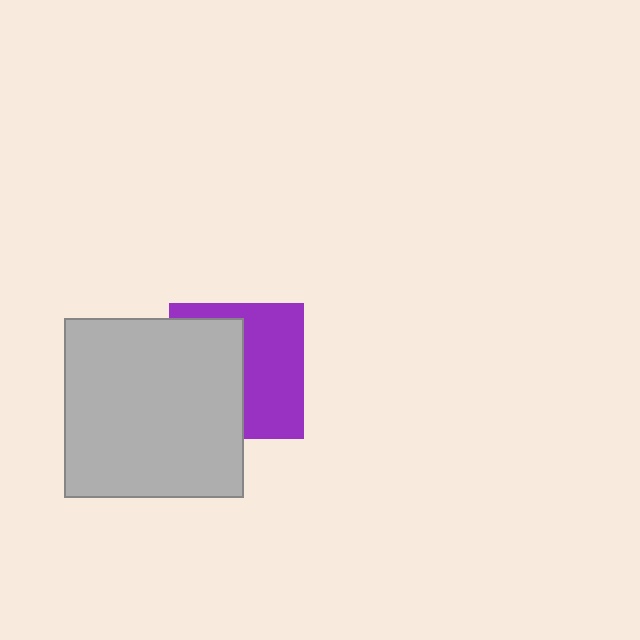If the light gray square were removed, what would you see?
You would see the complete purple square.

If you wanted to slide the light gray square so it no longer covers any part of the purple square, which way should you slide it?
Slide it left — that is the most direct way to separate the two shapes.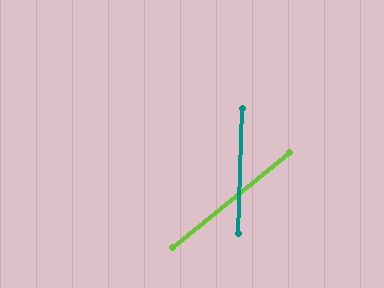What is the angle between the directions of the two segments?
Approximately 49 degrees.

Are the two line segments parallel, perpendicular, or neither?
Neither parallel nor perpendicular — they differ by about 49°.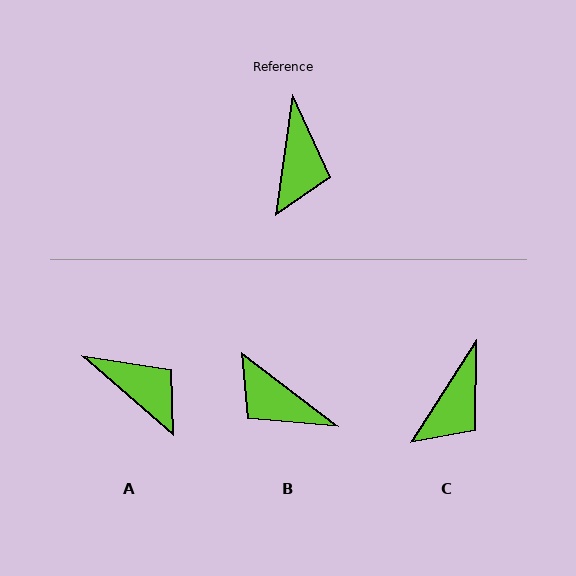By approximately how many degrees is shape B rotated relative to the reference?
Approximately 119 degrees clockwise.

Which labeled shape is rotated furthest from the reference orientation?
B, about 119 degrees away.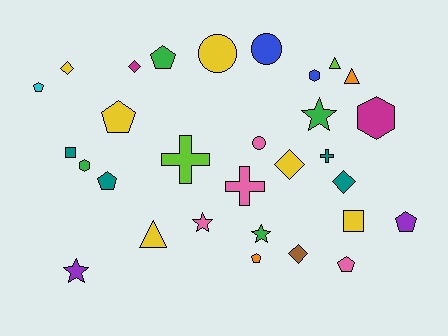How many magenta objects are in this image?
There are 2 magenta objects.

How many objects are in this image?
There are 30 objects.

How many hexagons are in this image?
There are 3 hexagons.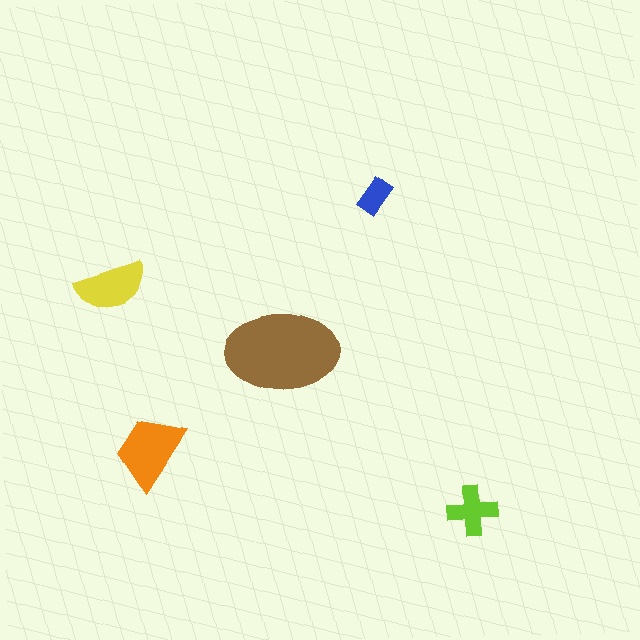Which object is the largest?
The brown ellipse.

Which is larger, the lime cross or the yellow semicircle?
The yellow semicircle.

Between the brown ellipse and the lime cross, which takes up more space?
The brown ellipse.